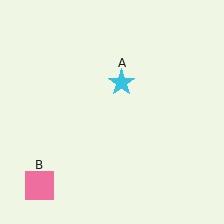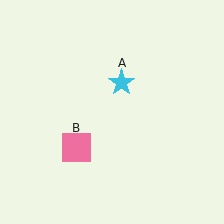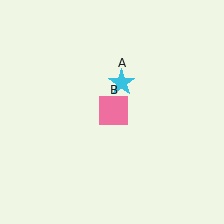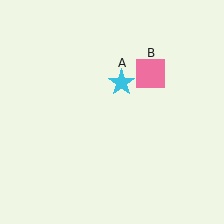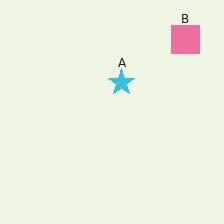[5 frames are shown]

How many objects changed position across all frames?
1 object changed position: pink square (object B).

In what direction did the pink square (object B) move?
The pink square (object B) moved up and to the right.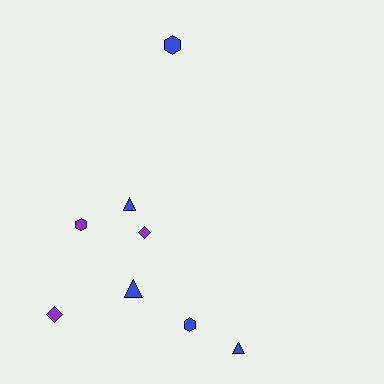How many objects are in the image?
There are 8 objects.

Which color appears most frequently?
Blue, with 5 objects.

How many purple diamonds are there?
There are 2 purple diamonds.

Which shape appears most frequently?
Hexagon, with 3 objects.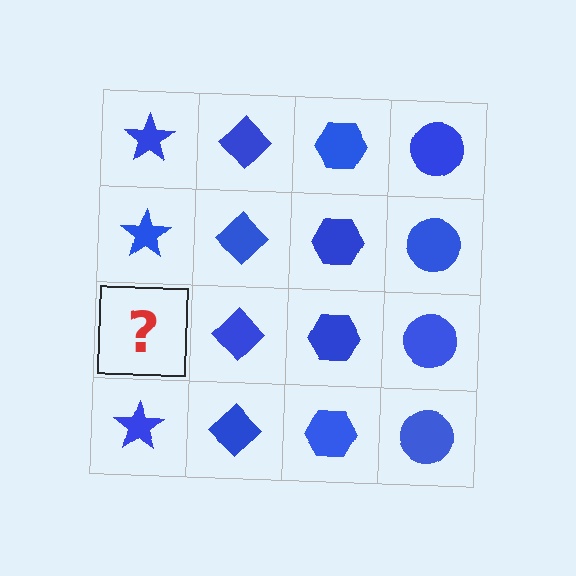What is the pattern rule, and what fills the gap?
The rule is that each column has a consistent shape. The gap should be filled with a blue star.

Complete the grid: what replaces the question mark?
The question mark should be replaced with a blue star.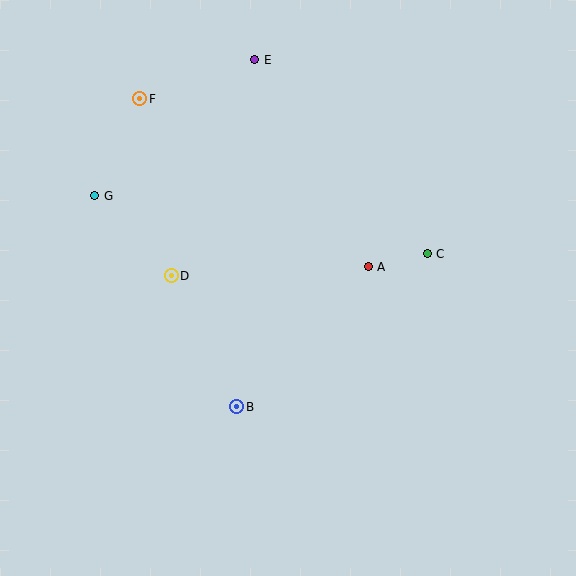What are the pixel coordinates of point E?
Point E is at (255, 60).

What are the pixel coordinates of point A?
Point A is at (368, 267).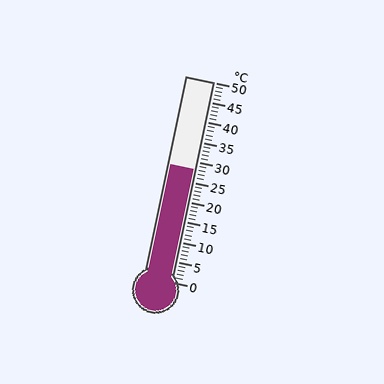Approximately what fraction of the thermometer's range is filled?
The thermometer is filled to approximately 55% of its range.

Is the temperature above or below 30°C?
The temperature is below 30°C.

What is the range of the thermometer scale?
The thermometer scale ranges from 0°C to 50°C.